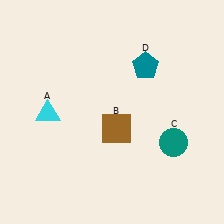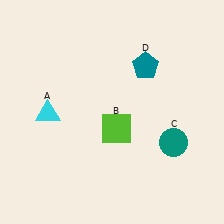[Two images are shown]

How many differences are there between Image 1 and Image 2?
There is 1 difference between the two images.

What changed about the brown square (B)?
In Image 1, B is brown. In Image 2, it changed to lime.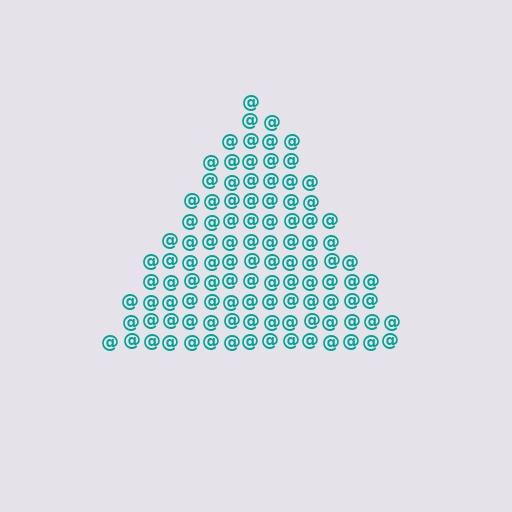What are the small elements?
The small elements are at signs.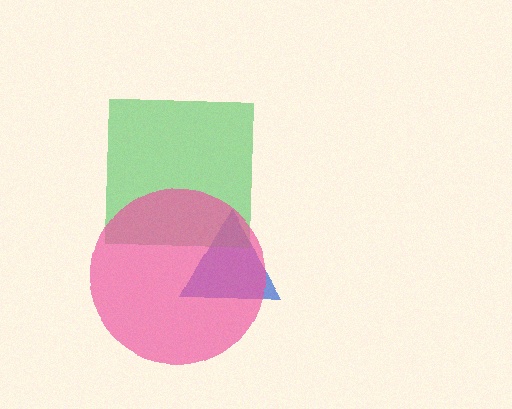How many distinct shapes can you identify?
There are 3 distinct shapes: a blue triangle, a green square, a pink circle.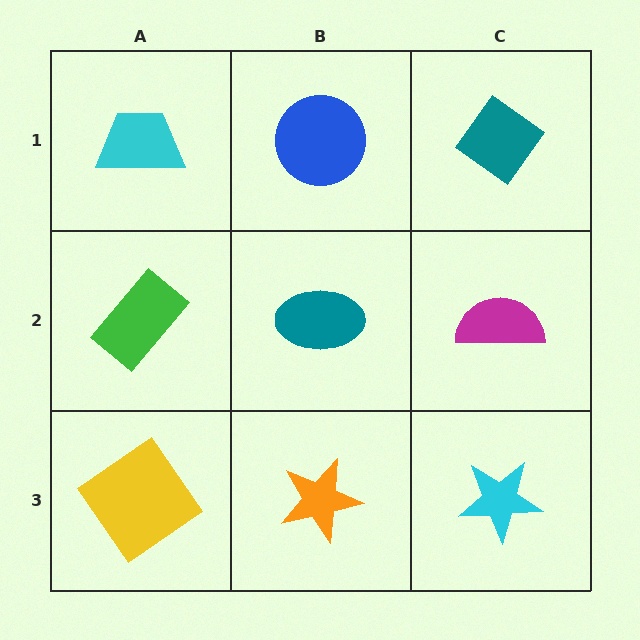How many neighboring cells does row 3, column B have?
3.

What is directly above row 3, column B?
A teal ellipse.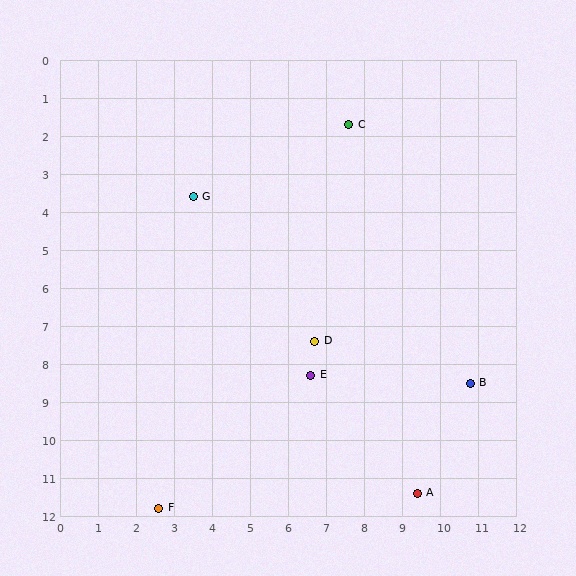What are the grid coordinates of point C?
Point C is at approximately (7.6, 1.7).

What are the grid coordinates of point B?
Point B is at approximately (10.8, 8.5).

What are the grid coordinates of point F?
Point F is at approximately (2.6, 11.8).